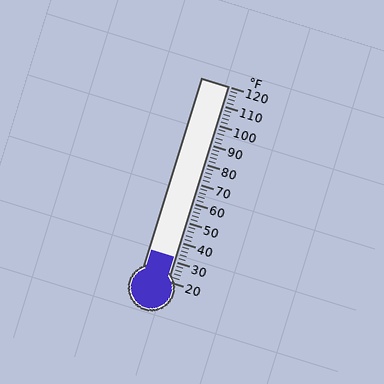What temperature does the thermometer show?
The thermometer shows approximately 32°F.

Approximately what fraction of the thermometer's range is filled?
The thermometer is filled to approximately 10% of its range.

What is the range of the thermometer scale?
The thermometer scale ranges from 20°F to 120°F.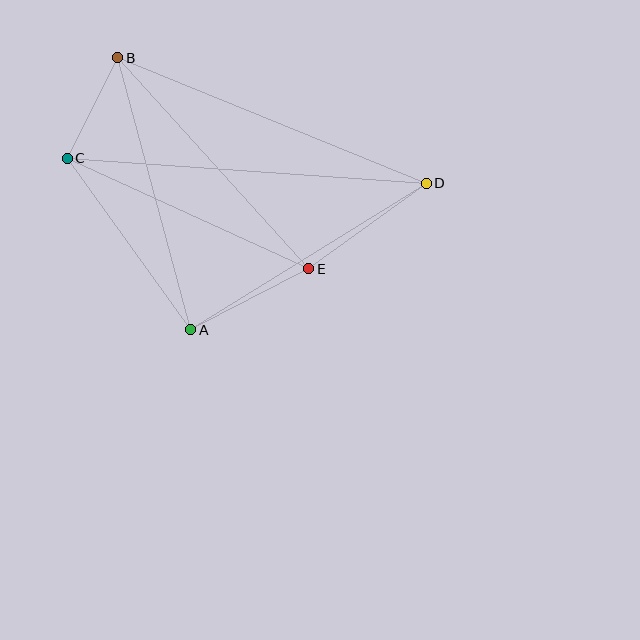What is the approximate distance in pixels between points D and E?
The distance between D and E is approximately 145 pixels.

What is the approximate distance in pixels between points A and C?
The distance between A and C is approximately 211 pixels.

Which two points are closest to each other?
Points B and C are closest to each other.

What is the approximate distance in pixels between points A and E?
The distance between A and E is approximately 133 pixels.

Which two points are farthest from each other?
Points C and D are farthest from each other.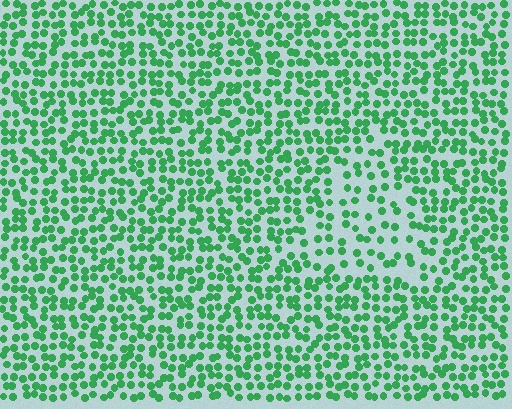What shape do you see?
I see a triangle.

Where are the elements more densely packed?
The elements are more densely packed outside the triangle boundary.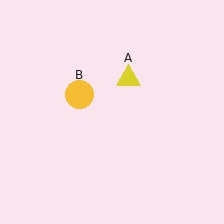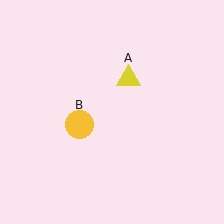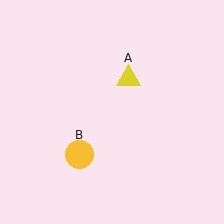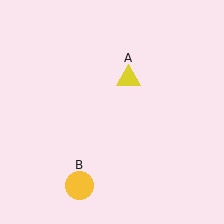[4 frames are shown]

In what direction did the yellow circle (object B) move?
The yellow circle (object B) moved down.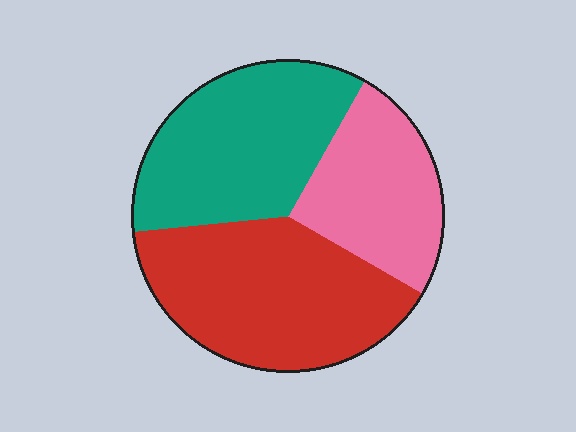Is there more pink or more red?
Red.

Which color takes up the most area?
Red, at roughly 40%.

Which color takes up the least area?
Pink, at roughly 25%.